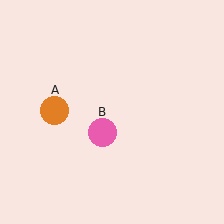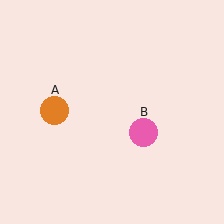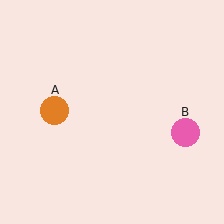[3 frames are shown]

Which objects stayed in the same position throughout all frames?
Orange circle (object A) remained stationary.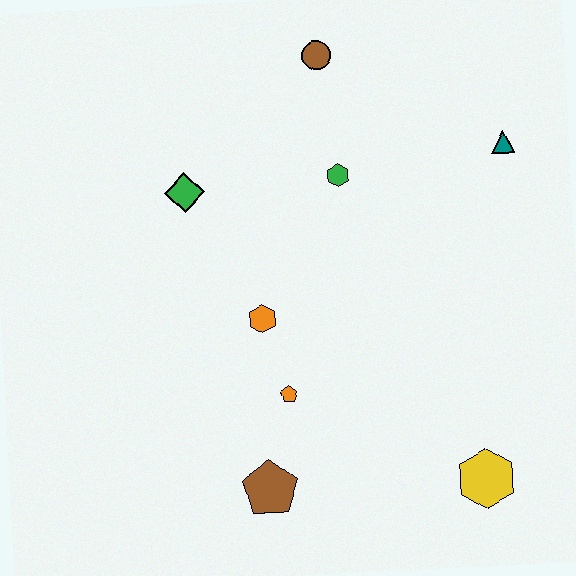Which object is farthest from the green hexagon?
The yellow hexagon is farthest from the green hexagon.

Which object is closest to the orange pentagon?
The orange hexagon is closest to the orange pentagon.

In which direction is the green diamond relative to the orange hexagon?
The green diamond is above the orange hexagon.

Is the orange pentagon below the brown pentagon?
No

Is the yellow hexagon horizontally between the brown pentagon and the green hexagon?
No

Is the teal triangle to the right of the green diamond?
Yes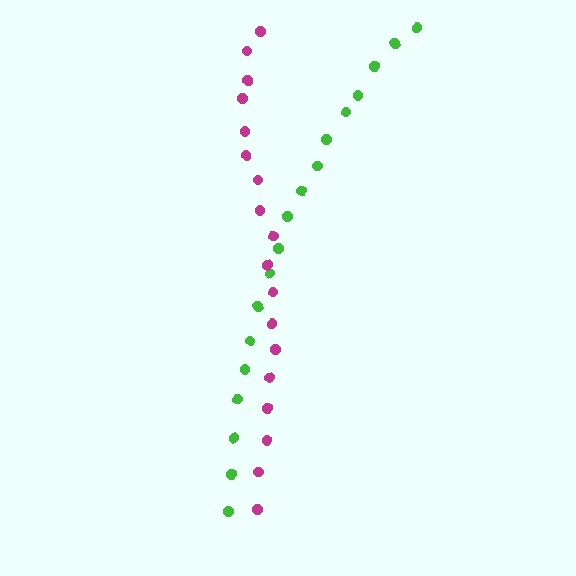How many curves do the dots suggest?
There are 2 distinct paths.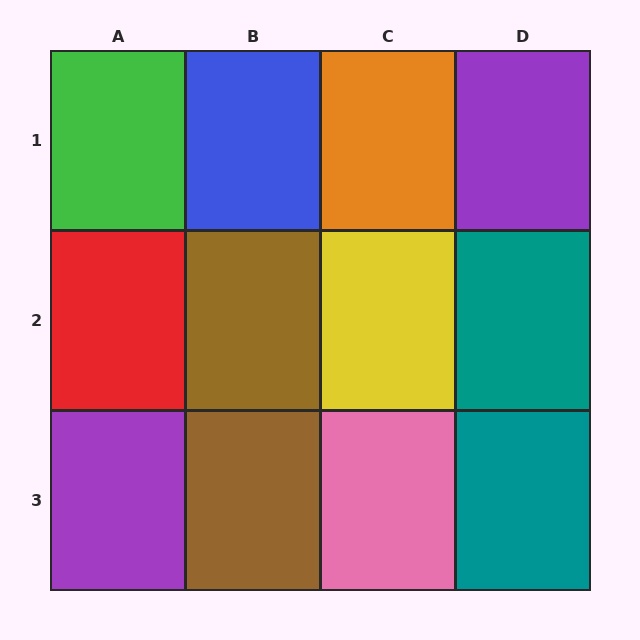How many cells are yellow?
1 cell is yellow.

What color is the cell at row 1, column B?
Blue.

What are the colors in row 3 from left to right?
Purple, brown, pink, teal.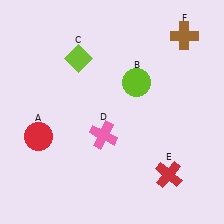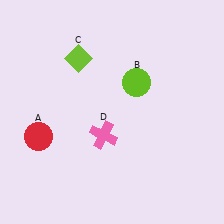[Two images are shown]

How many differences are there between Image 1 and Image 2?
There are 2 differences between the two images.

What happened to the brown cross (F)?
The brown cross (F) was removed in Image 2. It was in the top-right area of Image 1.